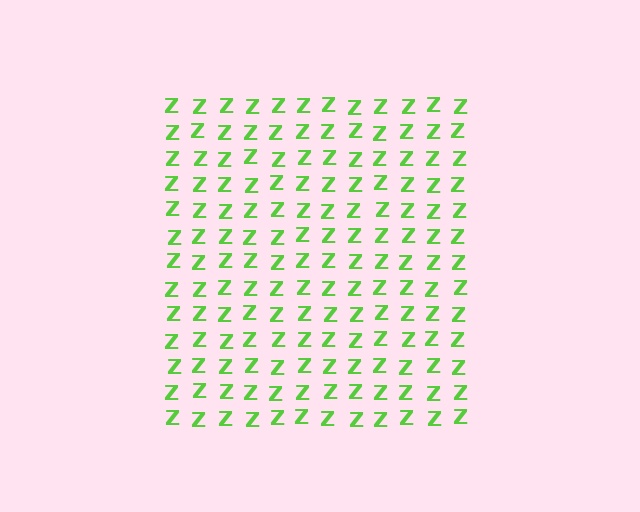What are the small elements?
The small elements are letter Z's.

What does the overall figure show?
The overall figure shows a square.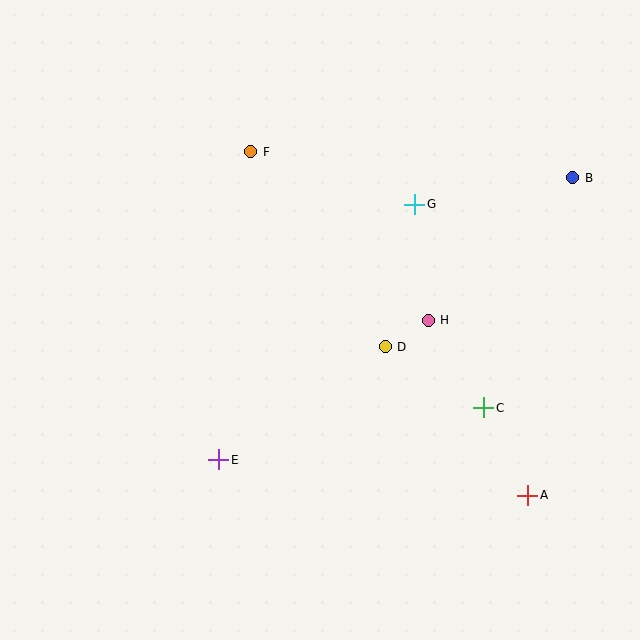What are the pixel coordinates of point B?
Point B is at (573, 178).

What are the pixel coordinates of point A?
Point A is at (528, 495).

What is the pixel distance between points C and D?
The distance between C and D is 116 pixels.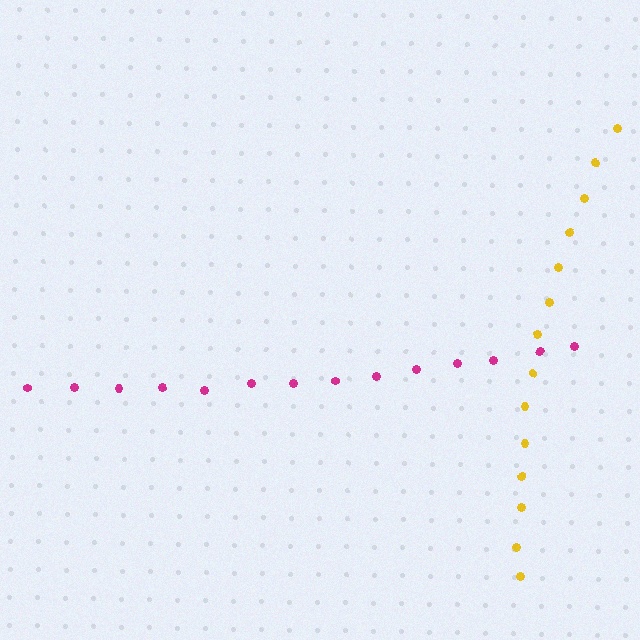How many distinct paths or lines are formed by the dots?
There are 2 distinct paths.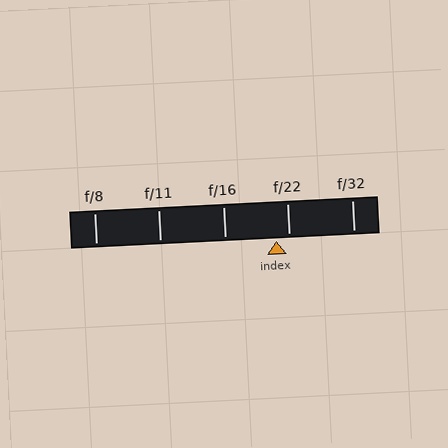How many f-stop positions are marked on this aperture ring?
There are 5 f-stop positions marked.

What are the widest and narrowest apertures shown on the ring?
The widest aperture shown is f/8 and the narrowest is f/32.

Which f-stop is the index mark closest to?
The index mark is closest to f/22.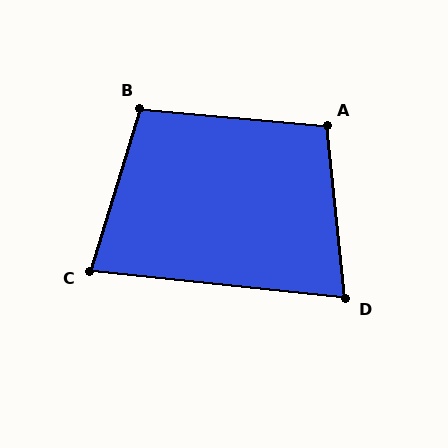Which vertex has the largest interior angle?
B, at approximately 102 degrees.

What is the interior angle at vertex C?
Approximately 79 degrees (acute).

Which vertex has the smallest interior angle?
D, at approximately 78 degrees.